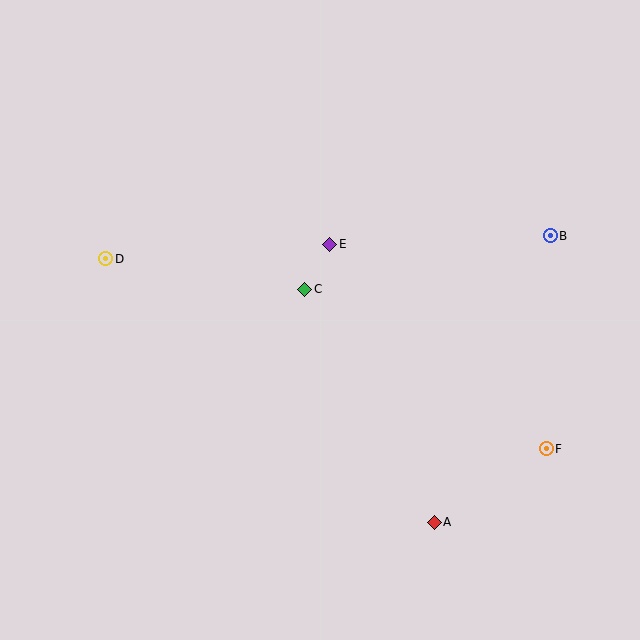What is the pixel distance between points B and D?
The distance between B and D is 445 pixels.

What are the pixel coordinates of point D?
Point D is at (106, 259).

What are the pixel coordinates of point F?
Point F is at (546, 449).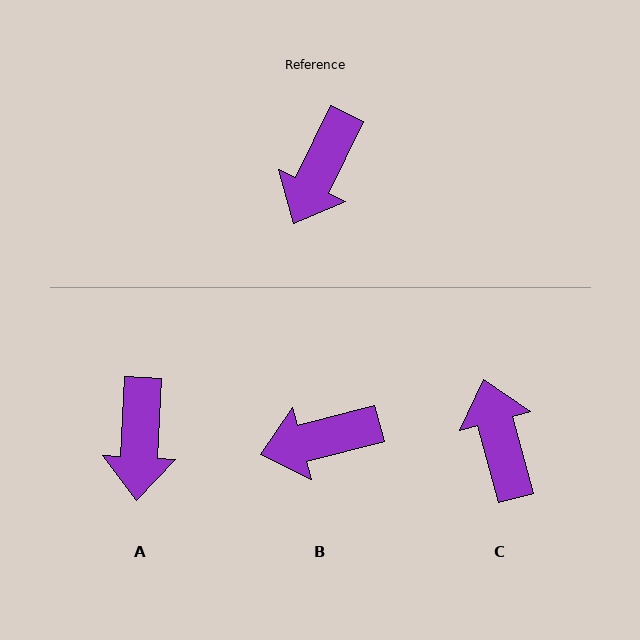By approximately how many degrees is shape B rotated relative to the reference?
Approximately 49 degrees clockwise.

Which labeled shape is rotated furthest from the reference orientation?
C, about 139 degrees away.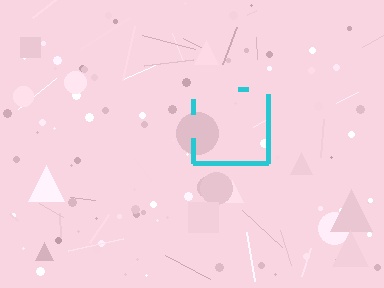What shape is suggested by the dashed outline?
The dashed outline suggests a square.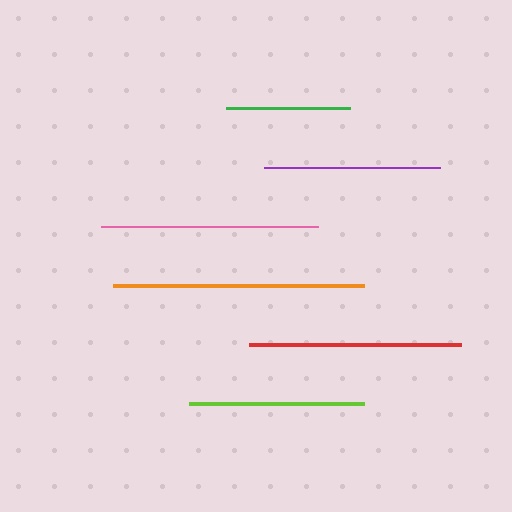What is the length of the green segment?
The green segment is approximately 124 pixels long.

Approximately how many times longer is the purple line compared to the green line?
The purple line is approximately 1.4 times the length of the green line.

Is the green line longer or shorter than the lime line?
The lime line is longer than the green line.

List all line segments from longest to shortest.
From longest to shortest: orange, pink, red, purple, lime, green.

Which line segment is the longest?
The orange line is the longest at approximately 251 pixels.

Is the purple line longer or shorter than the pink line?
The pink line is longer than the purple line.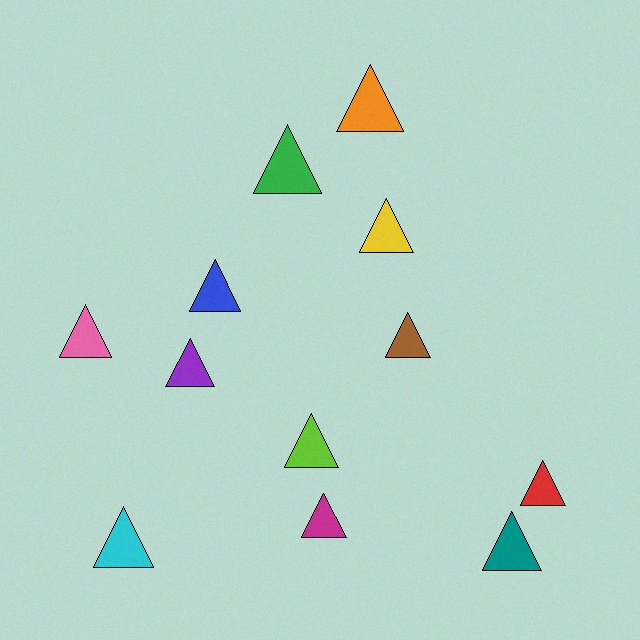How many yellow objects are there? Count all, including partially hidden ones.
There is 1 yellow object.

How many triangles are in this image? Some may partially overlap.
There are 12 triangles.